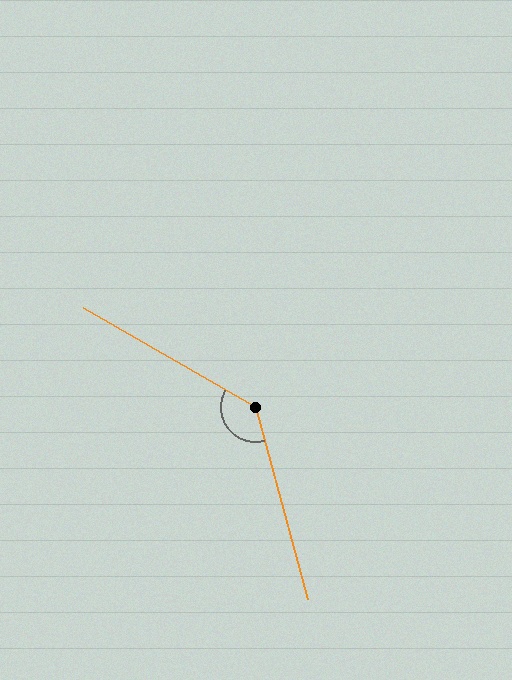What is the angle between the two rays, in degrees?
Approximately 135 degrees.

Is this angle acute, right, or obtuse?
It is obtuse.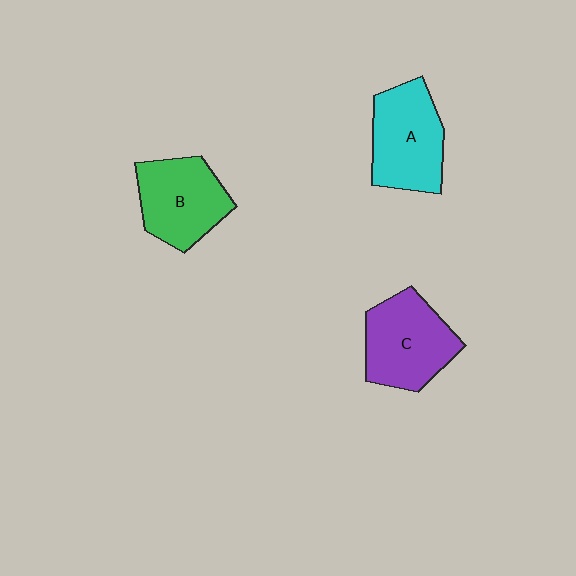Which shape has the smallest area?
Shape B (green).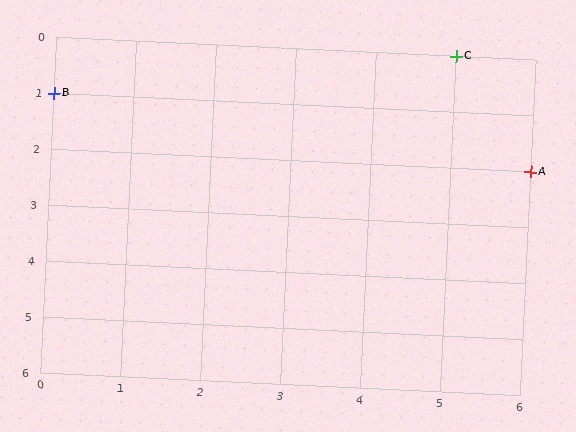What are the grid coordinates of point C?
Point C is at grid coordinates (5, 0).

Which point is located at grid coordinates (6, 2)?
Point A is at (6, 2).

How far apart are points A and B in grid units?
Points A and B are 6 columns and 1 row apart (about 6.1 grid units diagonally).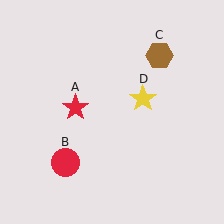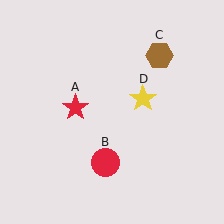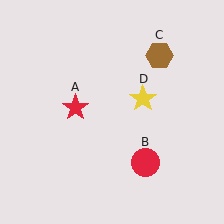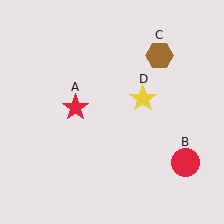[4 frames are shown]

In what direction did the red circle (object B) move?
The red circle (object B) moved right.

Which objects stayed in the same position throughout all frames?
Red star (object A) and brown hexagon (object C) and yellow star (object D) remained stationary.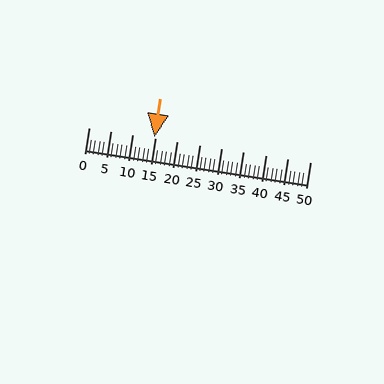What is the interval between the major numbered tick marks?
The major tick marks are spaced 5 units apart.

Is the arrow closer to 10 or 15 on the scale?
The arrow is closer to 15.